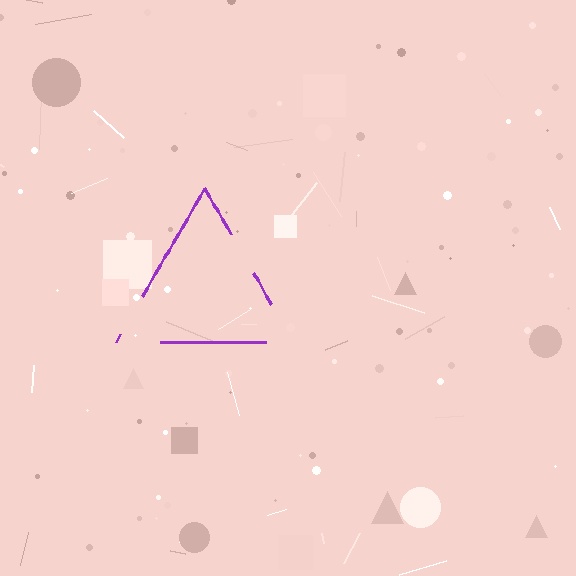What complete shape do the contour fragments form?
The contour fragments form a triangle.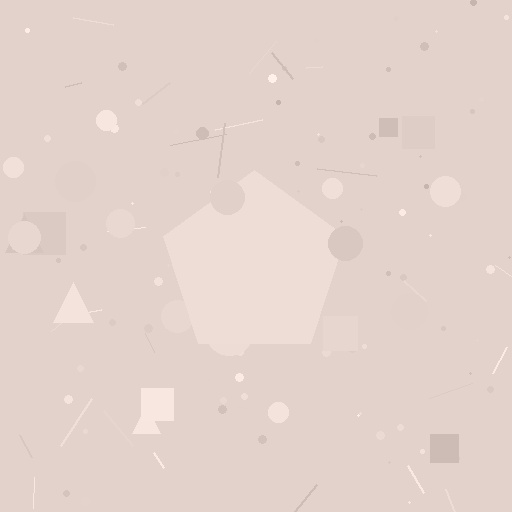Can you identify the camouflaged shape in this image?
The camouflaged shape is a pentagon.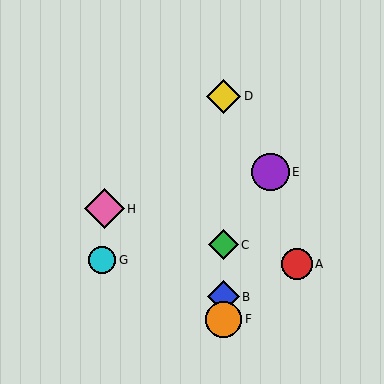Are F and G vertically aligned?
No, F is at x≈223 and G is at x≈102.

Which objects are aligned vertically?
Objects B, C, D, F are aligned vertically.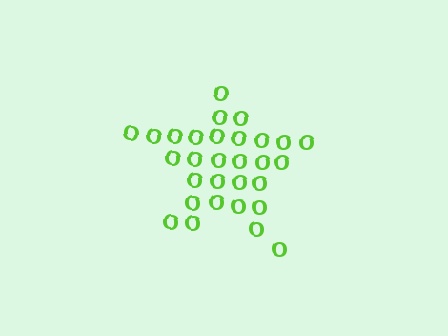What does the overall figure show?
The overall figure shows a star.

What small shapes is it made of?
It is made of small letter O's.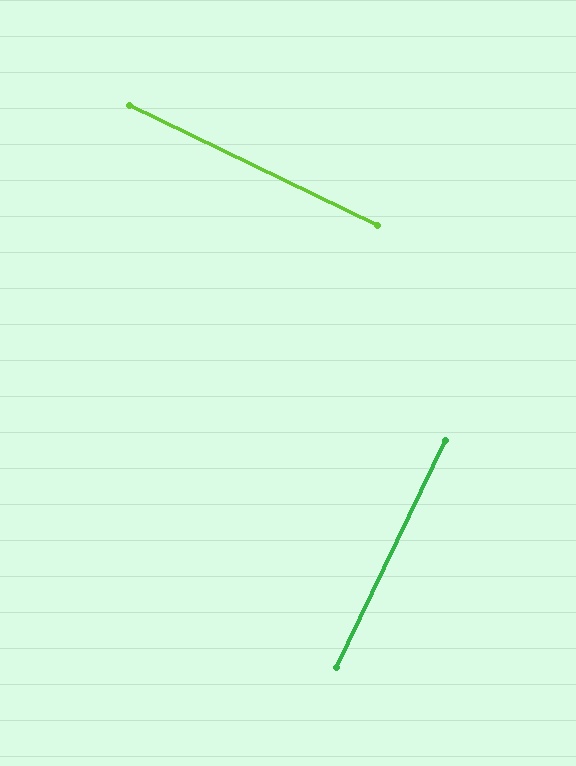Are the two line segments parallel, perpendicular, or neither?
Perpendicular — they meet at approximately 90°.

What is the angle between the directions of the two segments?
Approximately 90 degrees.